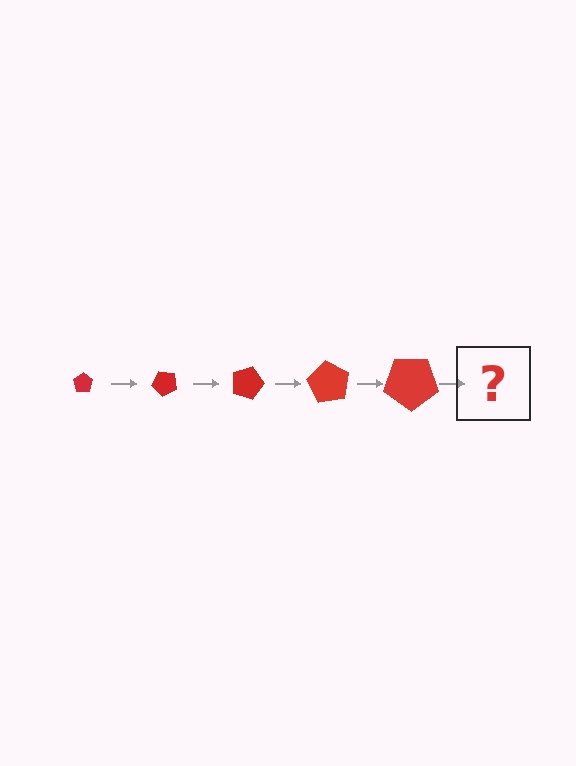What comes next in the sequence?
The next element should be a pentagon, larger than the previous one and rotated 225 degrees from the start.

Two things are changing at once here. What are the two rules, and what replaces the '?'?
The two rules are that the pentagon grows larger each step and it rotates 45 degrees each step. The '?' should be a pentagon, larger than the previous one and rotated 225 degrees from the start.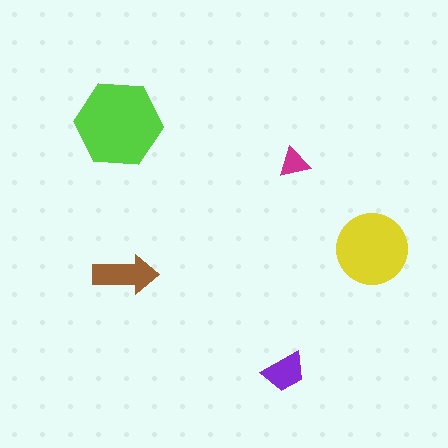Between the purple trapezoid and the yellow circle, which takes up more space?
The yellow circle.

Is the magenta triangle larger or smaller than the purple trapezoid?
Smaller.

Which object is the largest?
The lime hexagon.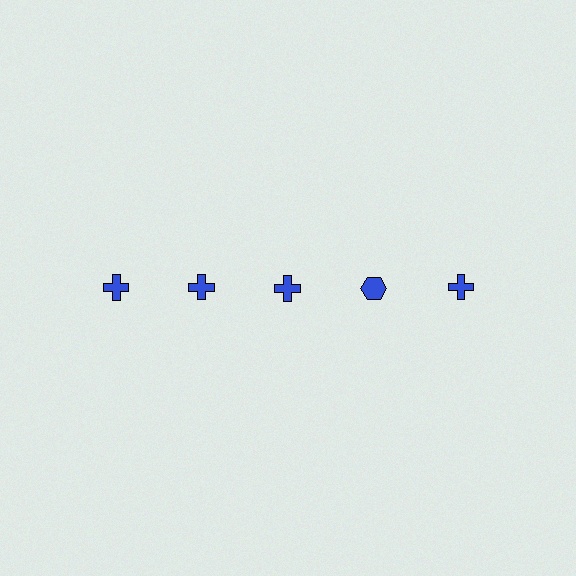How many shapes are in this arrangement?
There are 5 shapes arranged in a grid pattern.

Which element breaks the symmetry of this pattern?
The blue hexagon in the top row, second from right column breaks the symmetry. All other shapes are blue crosses.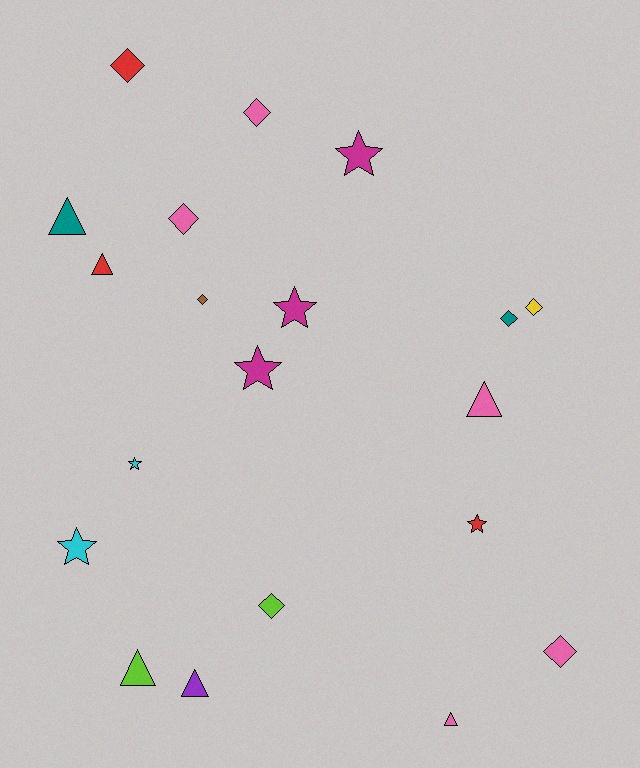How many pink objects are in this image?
There are 5 pink objects.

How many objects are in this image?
There are 20 objects.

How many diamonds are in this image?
There are 8 diamonds.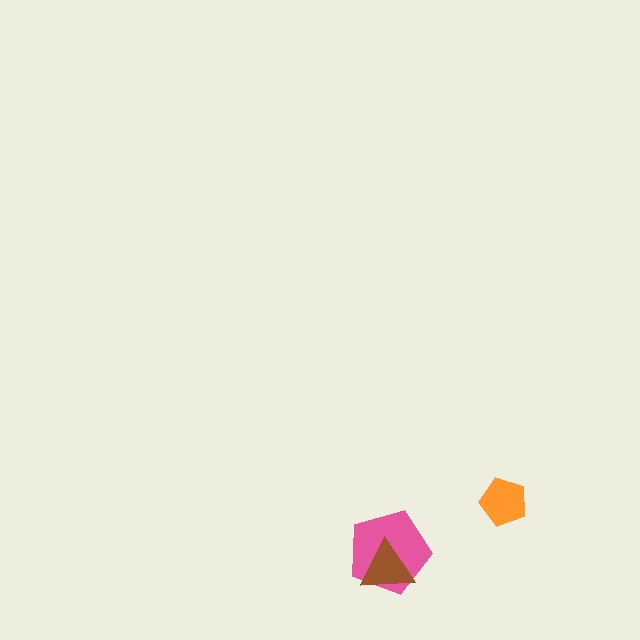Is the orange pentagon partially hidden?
No, no other shape covers it.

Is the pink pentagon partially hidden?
Yes, it is partially covered by another shape.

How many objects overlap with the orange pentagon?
0 objects overlap with the orange pentagon.